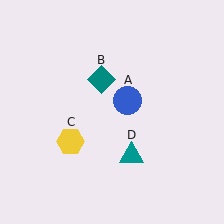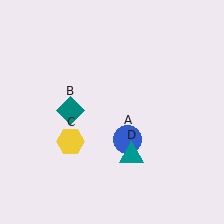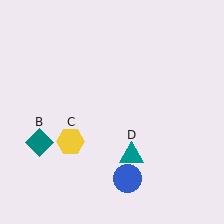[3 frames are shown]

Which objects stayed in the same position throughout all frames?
Yellow hexagon (object C) and teal triangle (object D) remained stationary.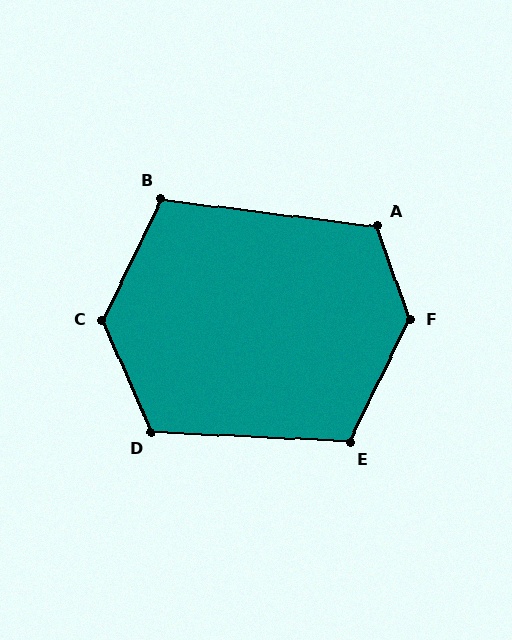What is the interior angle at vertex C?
Approximately 131 degrees (obtuse).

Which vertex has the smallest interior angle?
B, at approximately 109 degrees.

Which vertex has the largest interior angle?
F, at approximately 135 degrees.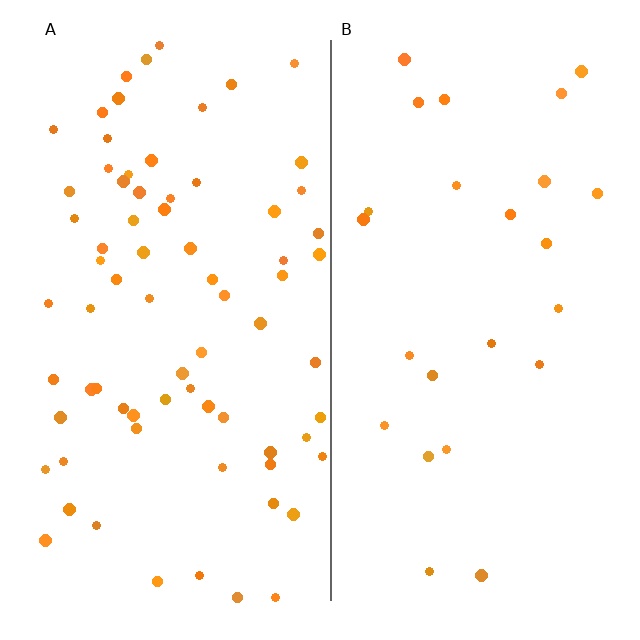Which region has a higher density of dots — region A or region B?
A (the left).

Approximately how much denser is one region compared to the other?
Approximately 2.9× — region A over region B.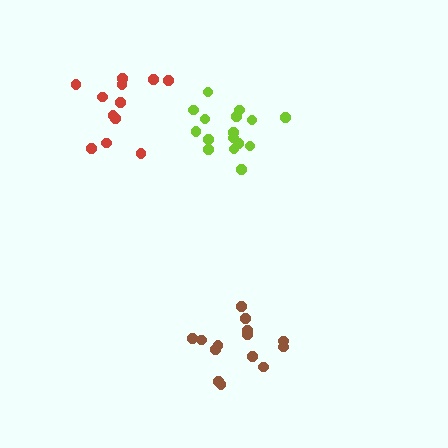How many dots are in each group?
Group 1: 16 dots, Group 2: 14 dots, Group 3: 12 dots (42 total).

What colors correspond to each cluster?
The clusters are colored: lime, brown, red.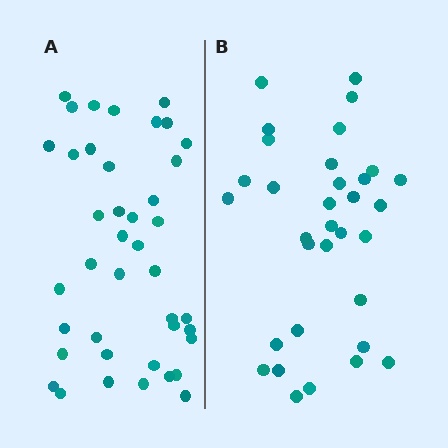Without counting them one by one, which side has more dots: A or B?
Region A (the left region) has more dots.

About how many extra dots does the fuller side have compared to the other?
Region A has roughly 8 or so more dots than region B.